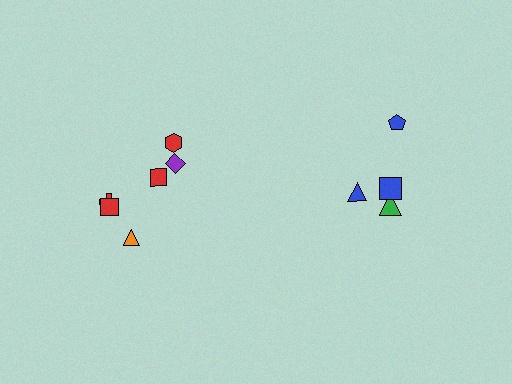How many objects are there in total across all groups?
There are 10 objects.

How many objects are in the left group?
There are 6 objects.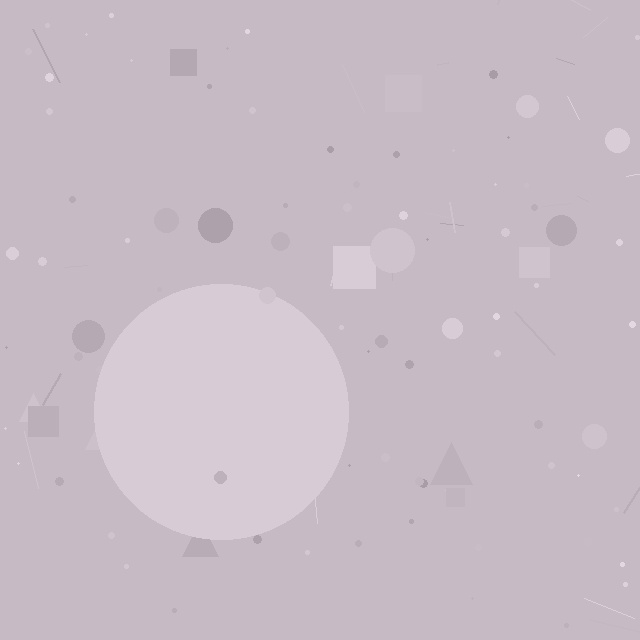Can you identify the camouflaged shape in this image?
The camouflaged shape is a circle.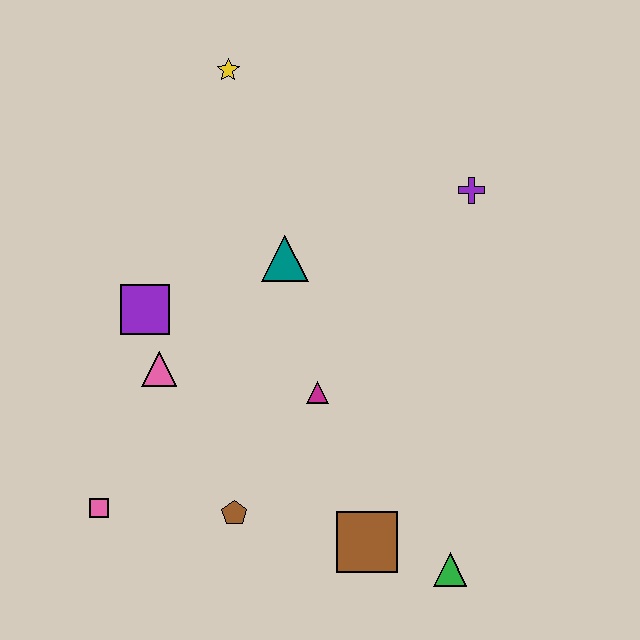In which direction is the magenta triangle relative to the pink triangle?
The magenta triangle is to the right of the pink triangle.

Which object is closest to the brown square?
The green triangle is closest to the brown square.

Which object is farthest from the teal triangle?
The green triangle is farthest from the teal triangle.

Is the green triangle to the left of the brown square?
No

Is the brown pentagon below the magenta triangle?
Yes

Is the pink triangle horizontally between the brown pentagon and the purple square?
Yes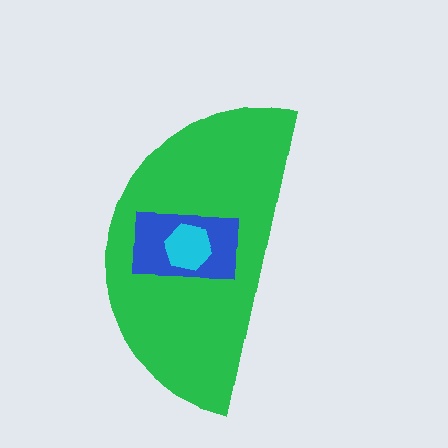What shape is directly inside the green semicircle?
The blue rectangle.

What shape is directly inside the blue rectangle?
The cyan hexagon.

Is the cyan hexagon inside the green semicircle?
Yes.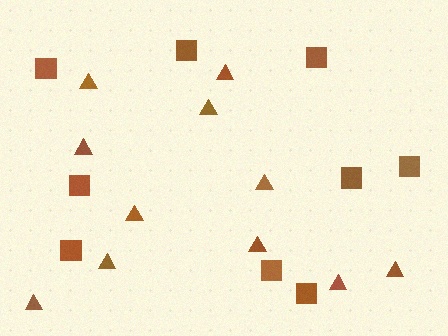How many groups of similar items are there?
There are 2 groups: one group of squares (9) and one group of triangles (11).